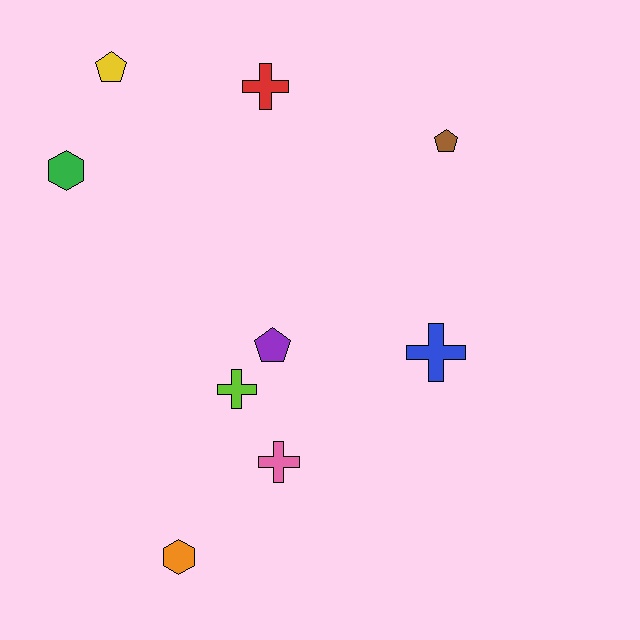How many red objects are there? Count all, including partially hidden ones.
There is 1 red object.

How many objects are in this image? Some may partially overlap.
There are 9 objects.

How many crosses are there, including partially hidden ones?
There are 4 crosses.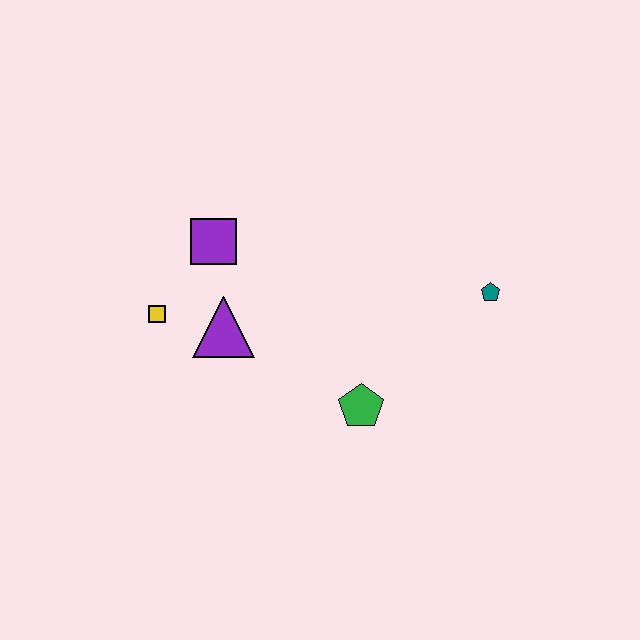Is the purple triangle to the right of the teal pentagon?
No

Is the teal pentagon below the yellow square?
No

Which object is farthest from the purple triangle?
The teal pentagon is farthest from the purple triangle.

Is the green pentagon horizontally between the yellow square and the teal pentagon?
Yes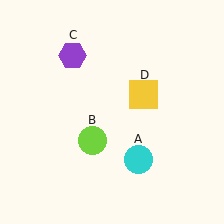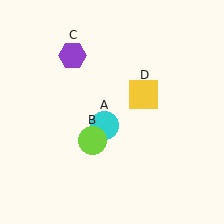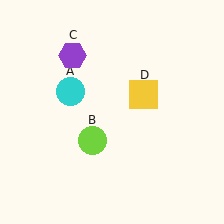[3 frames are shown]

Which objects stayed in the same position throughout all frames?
Lime circle (object B) and purple hexagon (object C) and yellow square (object D) remained stationary.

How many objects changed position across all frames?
1 object changed position: cyan circle (object A).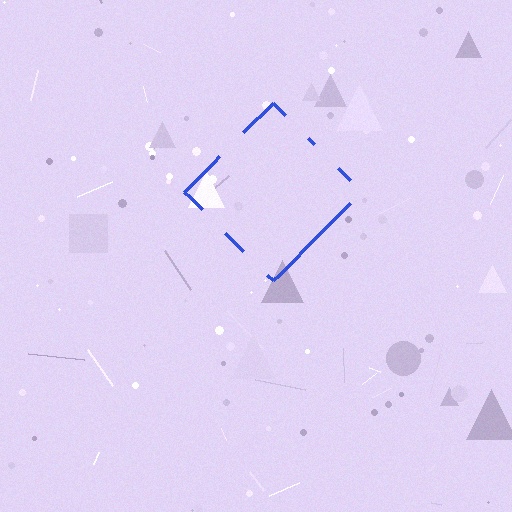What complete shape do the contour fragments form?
The contour fragments form a diamond.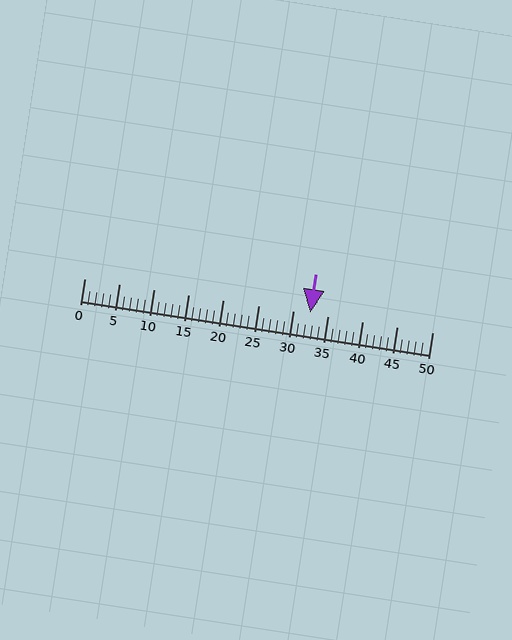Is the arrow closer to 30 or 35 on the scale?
The arrow is closer to 30.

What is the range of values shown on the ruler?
The ruler shows values from 0 to 50.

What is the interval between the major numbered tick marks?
The major tick marks are spaced 5 units apart.